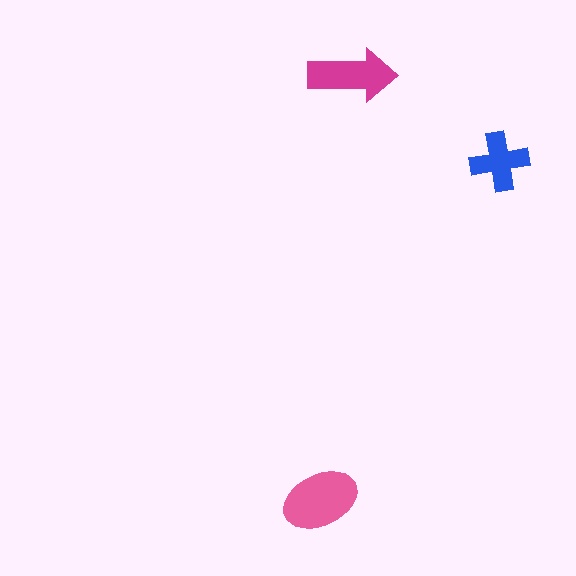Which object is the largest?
The pink ellipse.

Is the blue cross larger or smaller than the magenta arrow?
Smaller.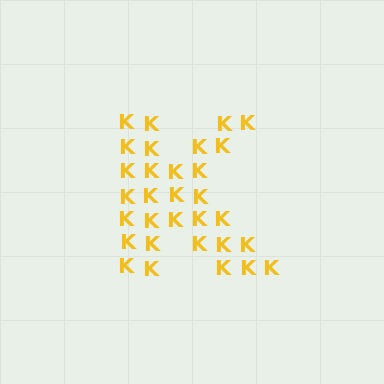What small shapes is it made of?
It is made of small letter K's.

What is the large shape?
The large shape is the letter K.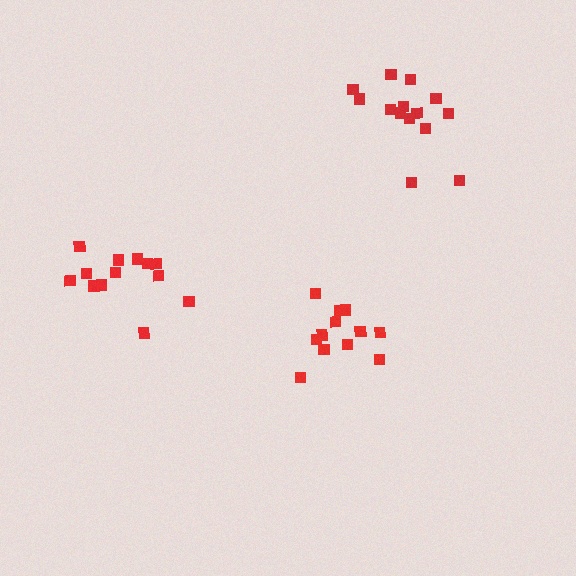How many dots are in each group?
Group 1: 12 dots, Group 2: 13 dots, Group 3: 14 dots (39 total).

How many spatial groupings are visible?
There are 3 spatial groupings.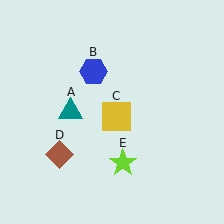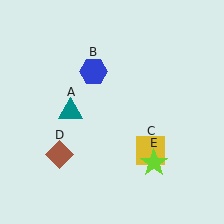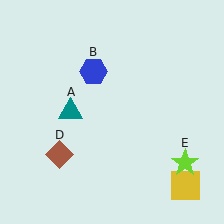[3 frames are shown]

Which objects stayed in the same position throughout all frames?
Teal triangle (object A) and blue hexagon (object B) and brown diamond (object D) remained stationary.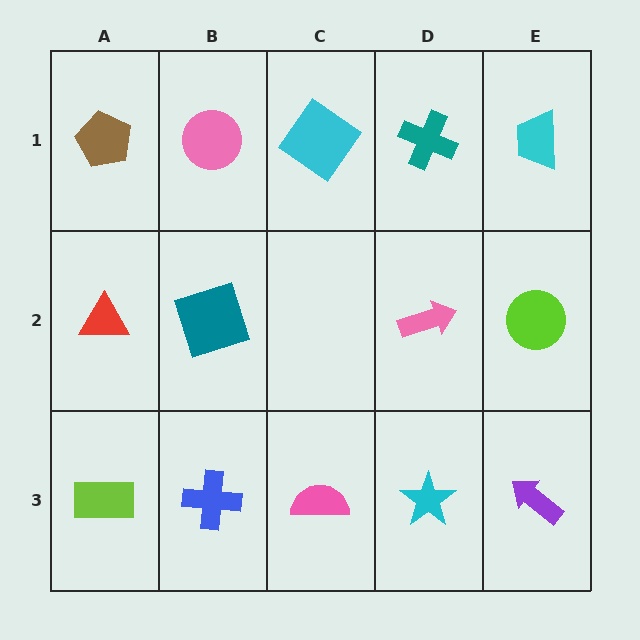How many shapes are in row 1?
5 shapes.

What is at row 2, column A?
A red triangle.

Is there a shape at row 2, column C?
No, that cell is empty.